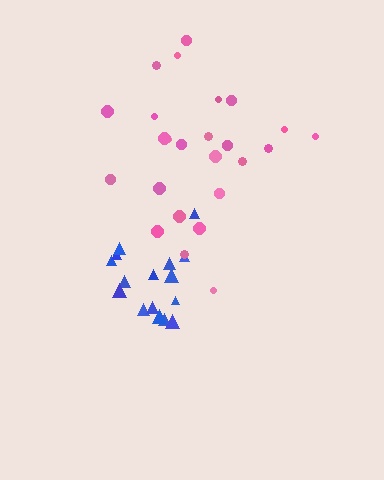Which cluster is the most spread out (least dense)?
Pink.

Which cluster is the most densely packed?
Blue.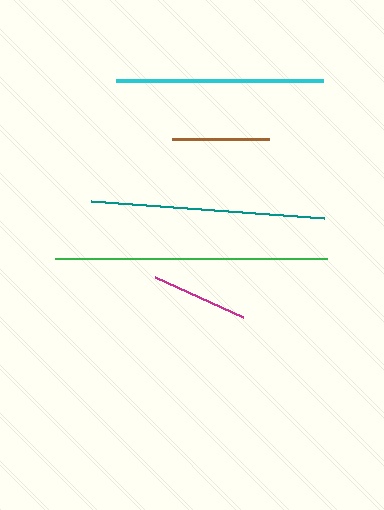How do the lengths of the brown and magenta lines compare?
The brown and magenta lines are approximately the same length.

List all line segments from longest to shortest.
From longest to shortest: green, teal, cyan, brown, magenta.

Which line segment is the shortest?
The magenta line is the shortest at approximately 97 pixels.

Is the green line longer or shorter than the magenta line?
The green line is longer than the magenta line.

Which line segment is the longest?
The green line is the longest at approximately 271 pixels.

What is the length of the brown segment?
The brown segment is approximately 98 pixels long.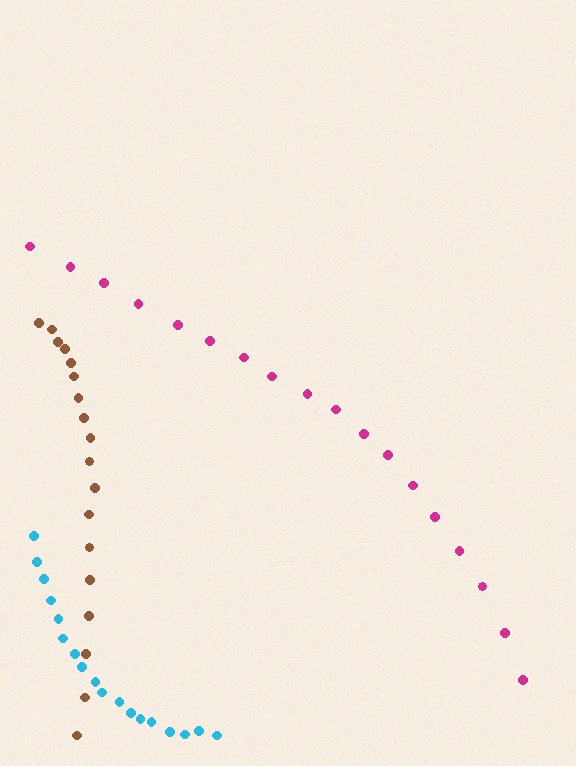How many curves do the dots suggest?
There are 3 distinct paths.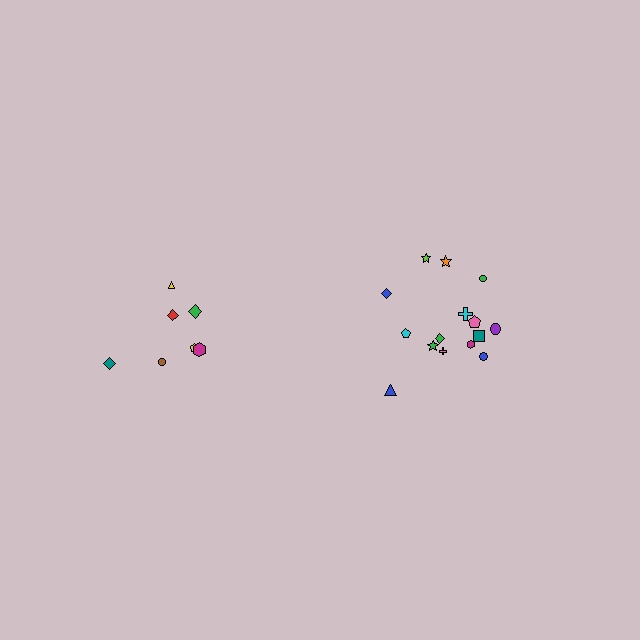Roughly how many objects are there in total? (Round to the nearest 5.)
Roughly 20 objects in total.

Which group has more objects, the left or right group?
The right group.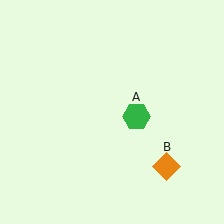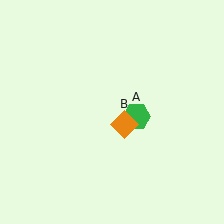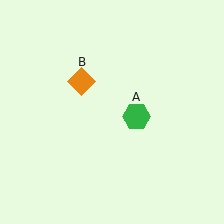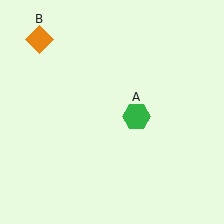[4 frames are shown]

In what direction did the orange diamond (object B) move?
The orange diamond (object B) moved up and to the left.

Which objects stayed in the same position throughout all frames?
Green hexagon (object A) remained stationary.